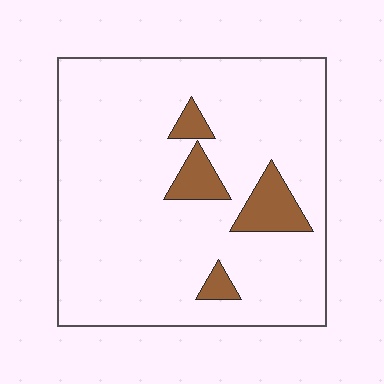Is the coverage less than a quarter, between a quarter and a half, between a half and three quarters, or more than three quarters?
Less than a quarter.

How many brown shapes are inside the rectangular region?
4.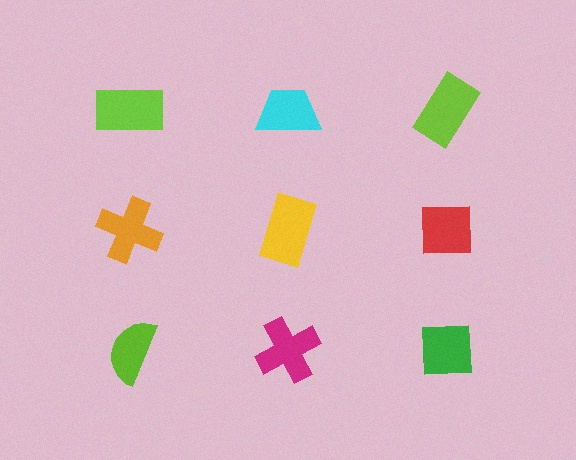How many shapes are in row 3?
3 shapes.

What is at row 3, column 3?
A green square.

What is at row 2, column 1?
An orange cross.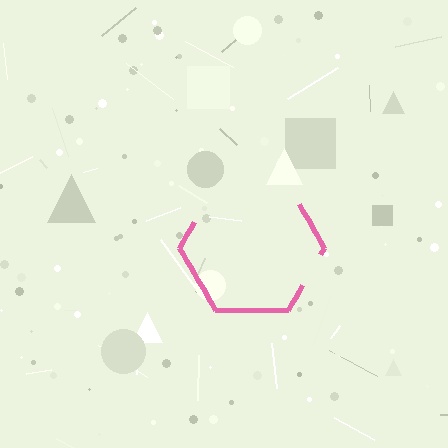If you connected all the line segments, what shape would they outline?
They would outline a hexagon.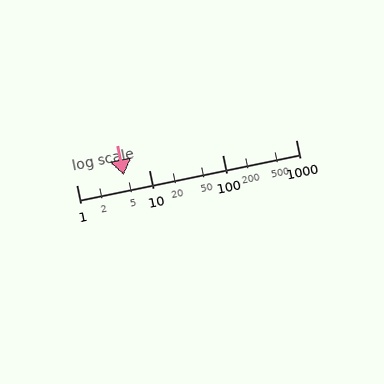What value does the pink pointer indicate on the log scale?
The pointer indicates approximately 4.4.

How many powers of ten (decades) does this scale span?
The scale spans 3 decades, from 1 to 1000.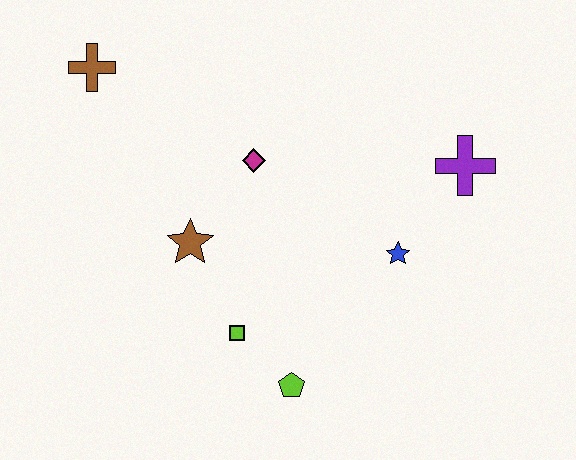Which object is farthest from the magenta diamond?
The lime pentagon is farthest from the magenta diamond.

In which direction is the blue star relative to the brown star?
The blue star is to the right of the brown star.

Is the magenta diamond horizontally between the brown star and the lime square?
No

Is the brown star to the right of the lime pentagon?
No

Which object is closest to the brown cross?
The magenta diamond is closest to the brown cross.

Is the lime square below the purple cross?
Yes